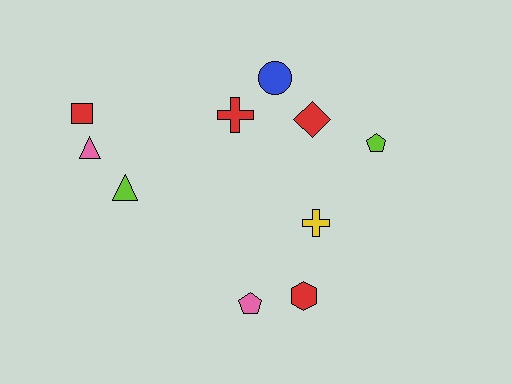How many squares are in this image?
There is 1 square.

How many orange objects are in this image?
There are no orange objects.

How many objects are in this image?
There are 10 objects.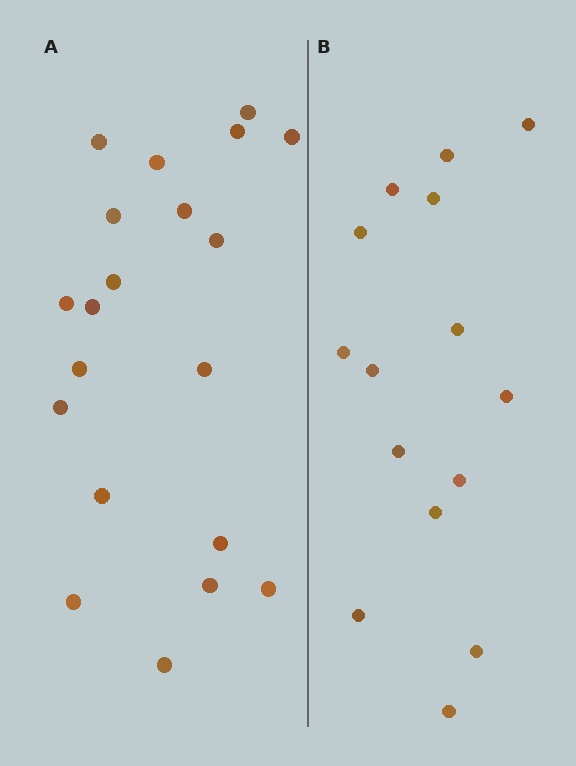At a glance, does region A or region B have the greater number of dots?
Region A (the left region) has more dots.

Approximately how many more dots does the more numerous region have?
Region A has about 5 more dots than region B.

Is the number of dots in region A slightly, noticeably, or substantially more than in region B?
Region A has noticeably more, but not dramatically so. The ratio is roughly 1.3 to 1.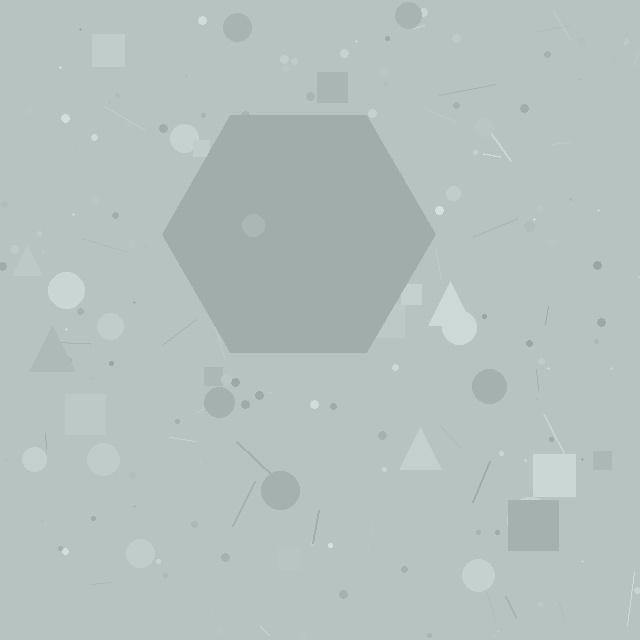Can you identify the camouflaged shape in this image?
The camouflaged shape is a hexagon.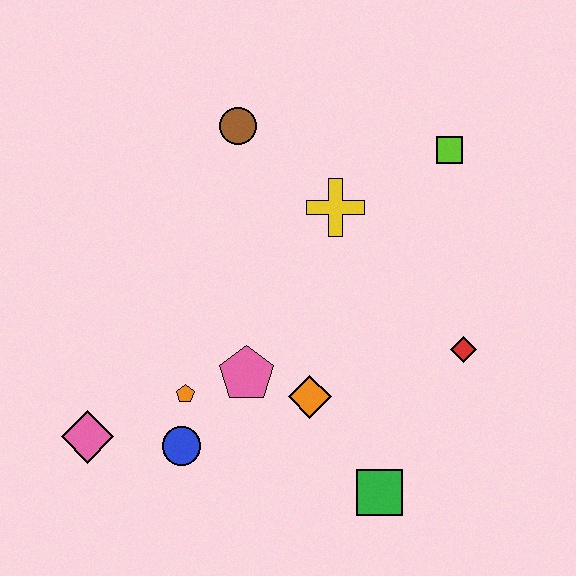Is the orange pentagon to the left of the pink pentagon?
Yes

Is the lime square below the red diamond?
No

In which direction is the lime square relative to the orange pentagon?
The lime square is to the right of the orange pentagon.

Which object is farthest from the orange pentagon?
The lime square is farthest from the orange pentagon.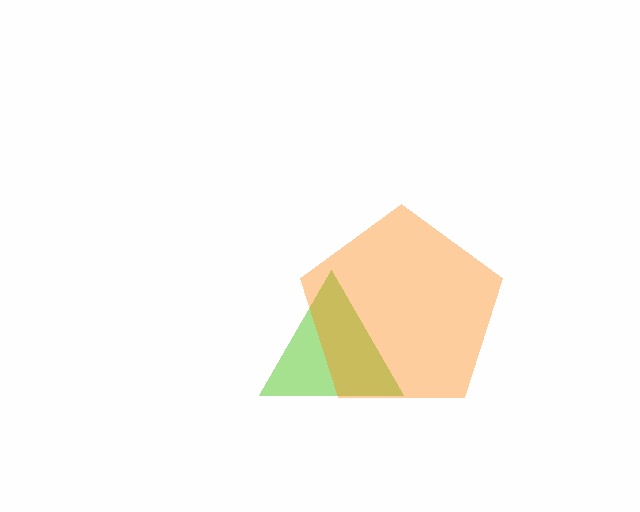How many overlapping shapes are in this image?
There are 2 overlapping shapes in the image.